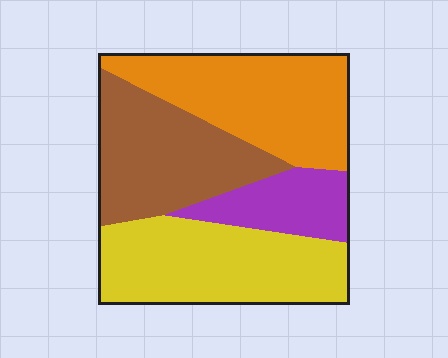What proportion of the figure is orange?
Orange covers around 30% of the figure.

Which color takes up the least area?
Purple, at roughly 15%.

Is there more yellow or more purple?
Yellow.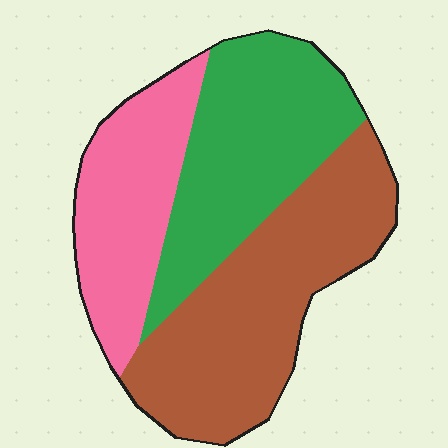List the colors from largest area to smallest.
From largest to smallest: brown, green, pink.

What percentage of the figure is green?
Green takes up between a third and a half of the figure.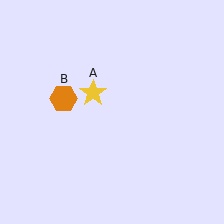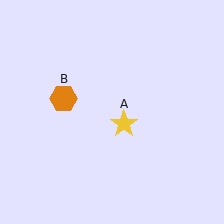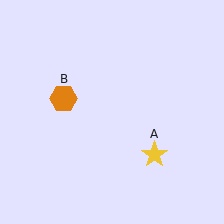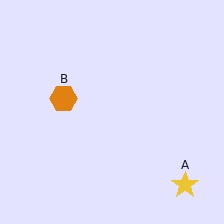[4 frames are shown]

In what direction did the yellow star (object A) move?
The yellow star (object A) moved down and to the right.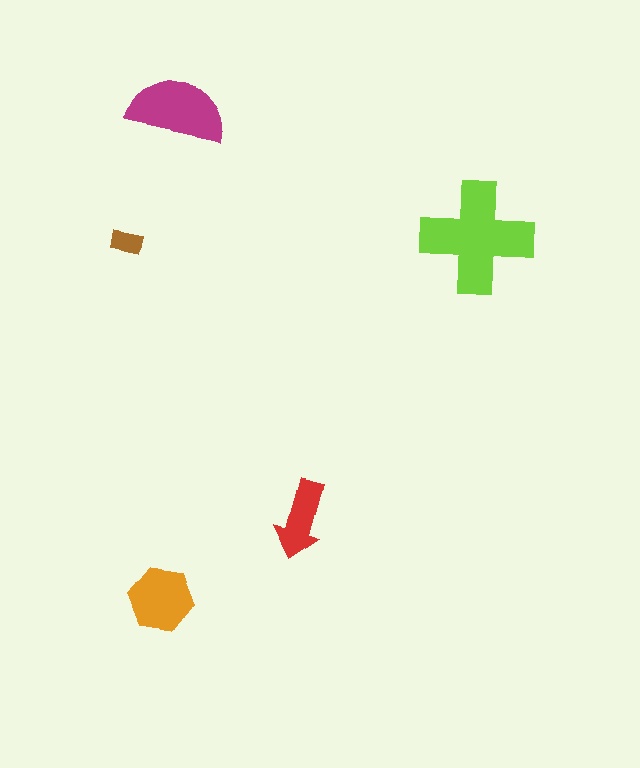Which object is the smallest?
The brown rectangle.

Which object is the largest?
The lime cross.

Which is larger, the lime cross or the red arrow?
The lime cross.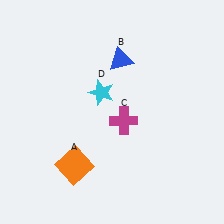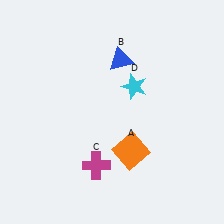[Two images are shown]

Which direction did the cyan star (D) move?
The cyan star (D) moved right.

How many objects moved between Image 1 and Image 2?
3 objects moved between the two images.